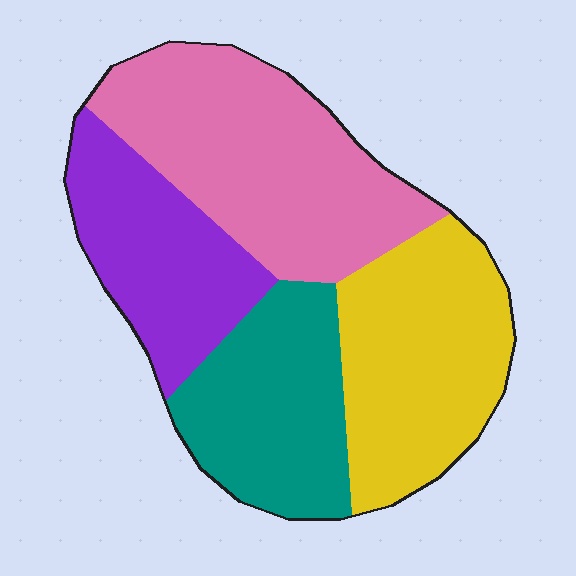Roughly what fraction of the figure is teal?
Teal covers 22% of the figure.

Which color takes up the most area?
Pink, at roughly 30%.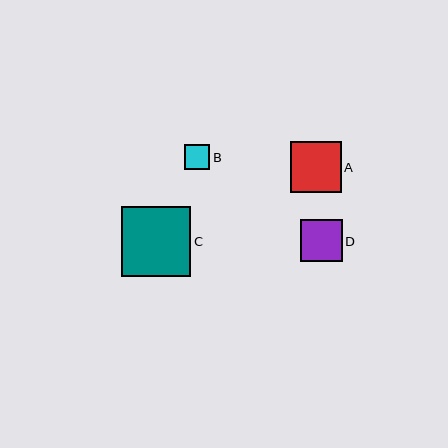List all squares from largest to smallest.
From largest to smallest: C, A, D, B.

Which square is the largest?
Square C is the largest with a size of approximately 70 pixels.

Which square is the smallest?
Square B is the smallest with a size of approximately 25 pixels.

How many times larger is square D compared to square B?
Square D is approximately 1.7 times the size of square B.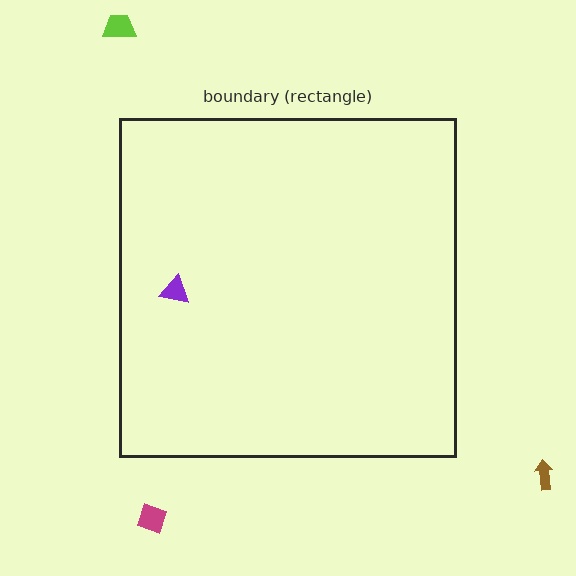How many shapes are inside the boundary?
1 inside, 3 outside.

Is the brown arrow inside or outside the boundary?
Outside.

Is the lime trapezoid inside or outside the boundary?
Outside.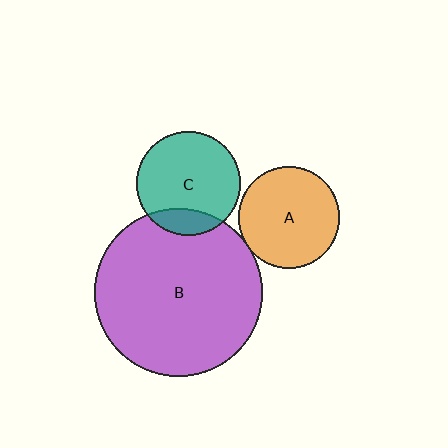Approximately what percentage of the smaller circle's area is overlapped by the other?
Approximately 15%.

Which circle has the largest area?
Circle B (purple).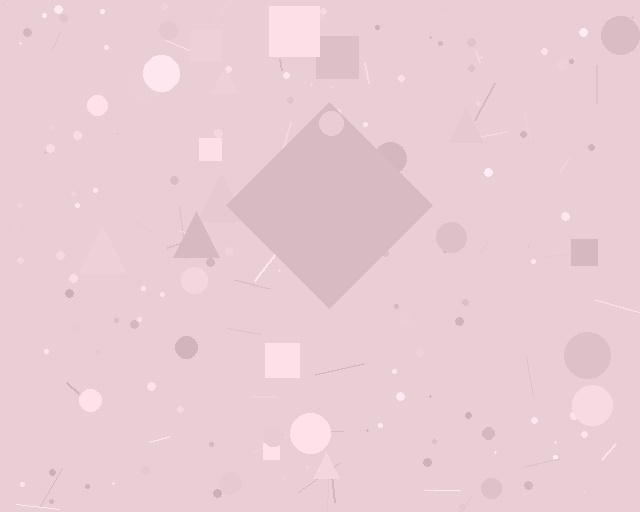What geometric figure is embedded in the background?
A diamond is embedded in the background.